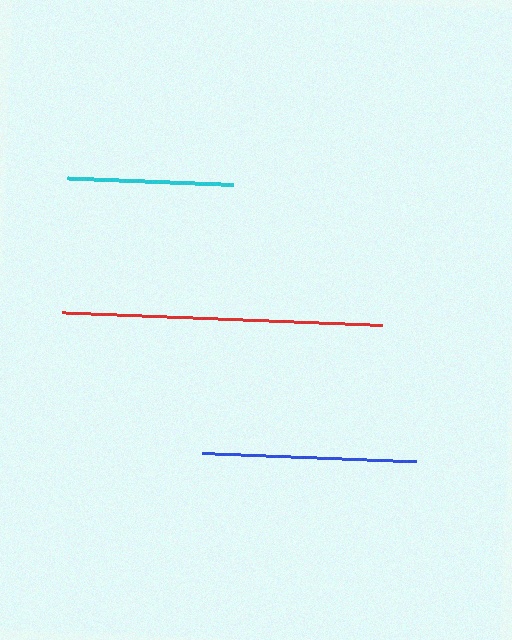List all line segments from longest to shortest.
From longest to shortest: red, blue, cyan.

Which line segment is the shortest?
The cyan line is the shortest at approximately 165 pixels.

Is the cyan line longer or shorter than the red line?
The red line is longer than the cyan line.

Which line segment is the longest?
The red line is the longest at approximately 320 pixels.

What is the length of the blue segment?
The blue segment is approximately 214 pixels long.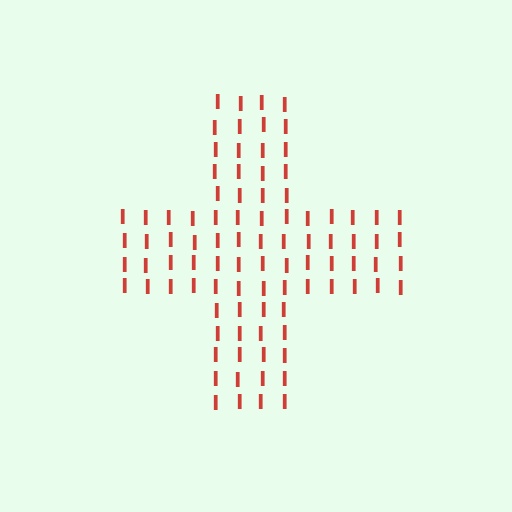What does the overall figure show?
The overall figure shows a cross.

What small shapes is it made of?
It is made of small letter I's.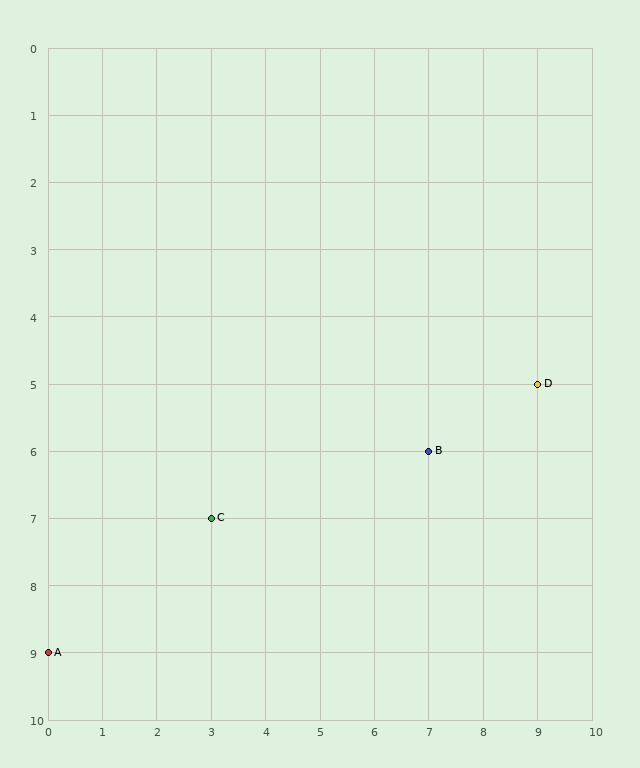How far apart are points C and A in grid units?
Points C and A are 3 columns and 2 rows apart (about 3.6 grid units diagonally).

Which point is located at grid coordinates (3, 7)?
Point C is at (3, 7).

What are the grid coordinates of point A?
Point A is at grid coordinates (0, 9).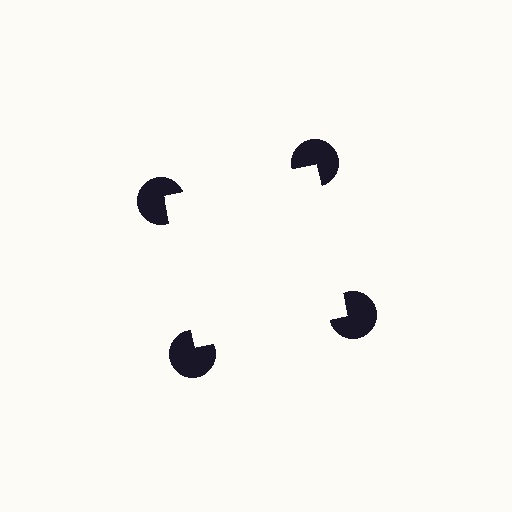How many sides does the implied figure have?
4 sides.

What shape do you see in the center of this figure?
An illusory square — its edges are inferred from the aligned wedge cuts in the pac-man discs, not physically drawn.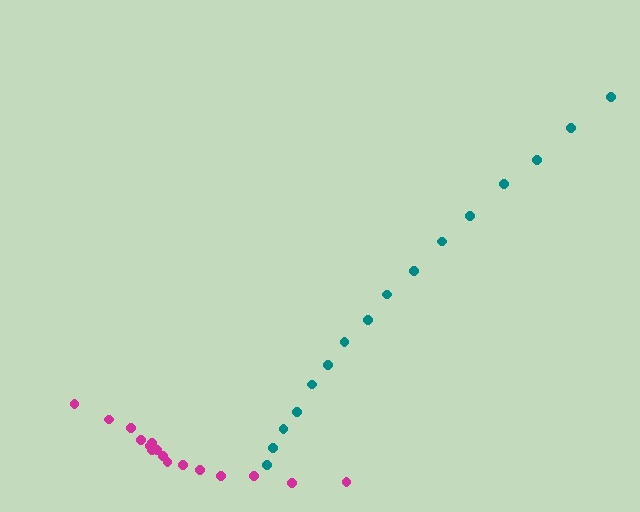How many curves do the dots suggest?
There are 2 distinct paths.